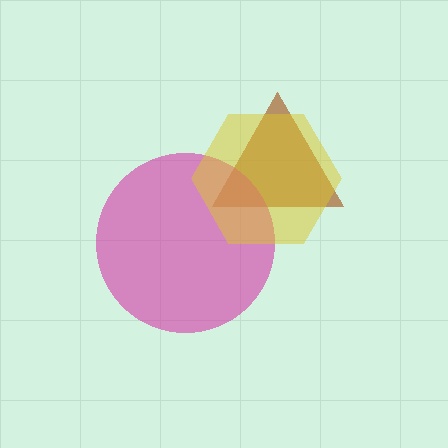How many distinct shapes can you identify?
There are 3 distinct shapes: a brown triangle, a magenta circle, a yellow hexagon.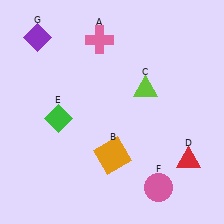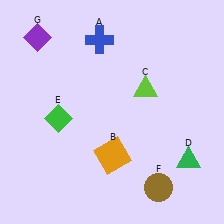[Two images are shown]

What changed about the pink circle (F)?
In Image 1, F is pink. In Image 2, it changed to brown.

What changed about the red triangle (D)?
In Image 1, D is red. In Image 2, it changed to green.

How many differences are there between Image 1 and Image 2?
There are 3 differences between the two images.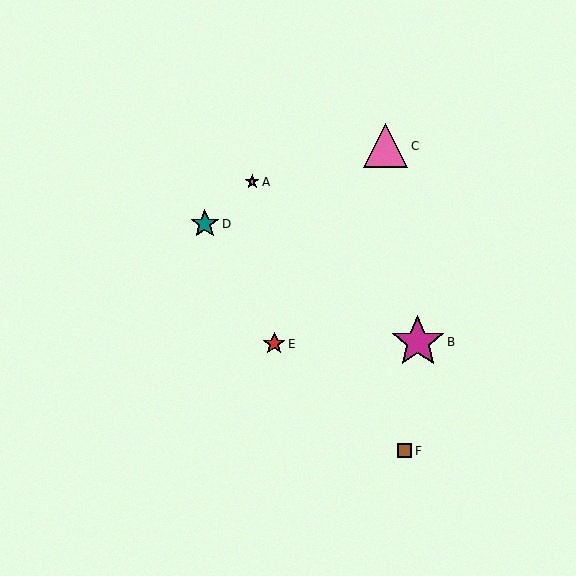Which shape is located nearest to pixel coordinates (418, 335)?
The magenta star (labeled B) at (418, 342) is nearest to that location.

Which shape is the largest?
The magenta star (labeled B) is the largest.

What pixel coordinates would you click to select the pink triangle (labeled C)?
Click at (386, 146) to select the pink triangle C.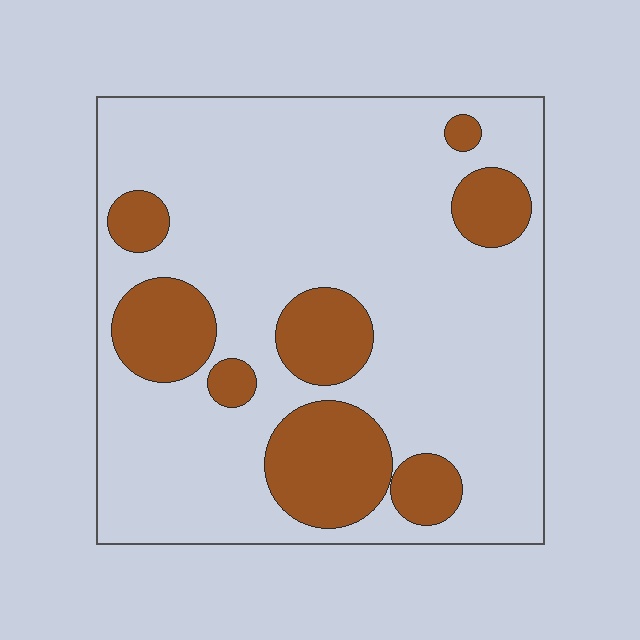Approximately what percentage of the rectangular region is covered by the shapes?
Approximately 20%.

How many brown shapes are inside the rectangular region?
8.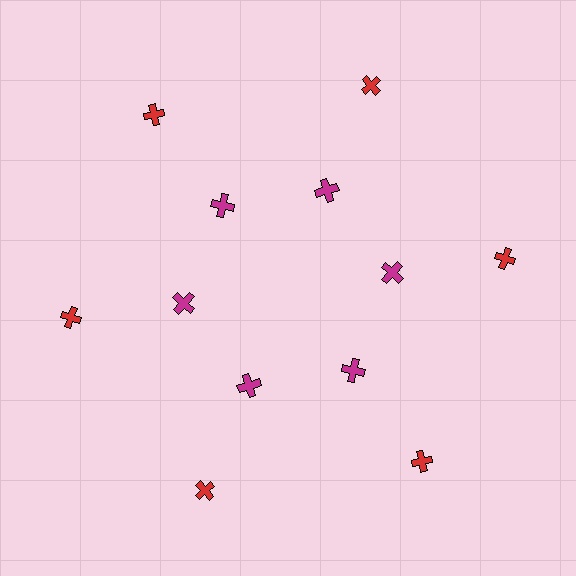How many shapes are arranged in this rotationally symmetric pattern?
There are 12 shapes, arranged in 6 groups of 2.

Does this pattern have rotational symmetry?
Yes, this pattern has 6-fold rotational symmetry. It looks the same after rotating 60 degrees around the center.